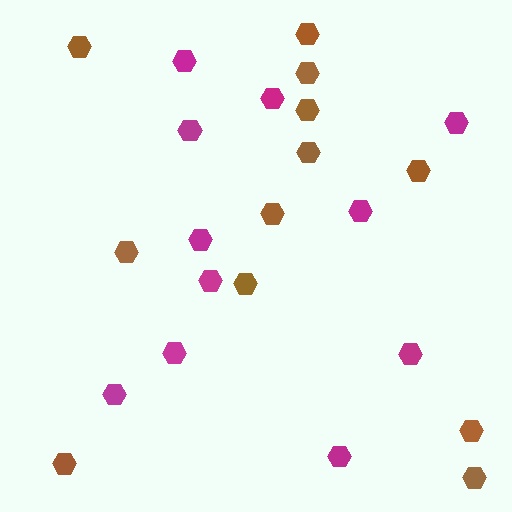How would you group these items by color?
There are 2 groups: one group of magenta hexagons (11) and one group of brown hexagons (12).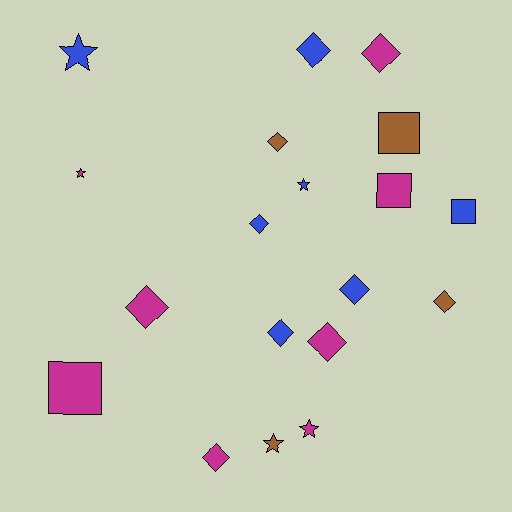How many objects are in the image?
There are 19 objects.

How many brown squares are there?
There is 1 brown square.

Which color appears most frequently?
Magenta, with 8 objects.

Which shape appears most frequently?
Diamond, with 10 objects.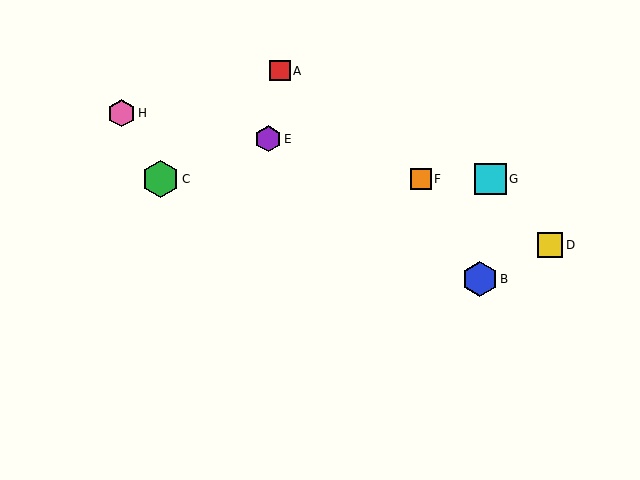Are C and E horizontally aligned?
No, C is at y≈179 and E is at y≈139.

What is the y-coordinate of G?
Object G is at y≈179.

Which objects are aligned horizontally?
Objects C, F, G are aligned horizontally.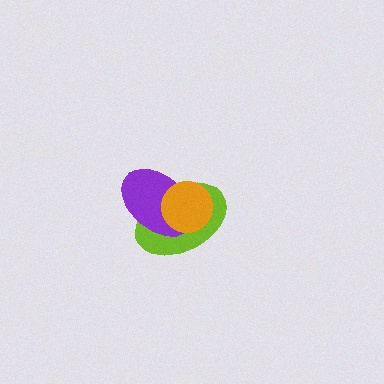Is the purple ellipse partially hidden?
Yes, it is partially covered by another shape.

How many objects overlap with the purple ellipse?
2 objects overlap with the purple ellipse.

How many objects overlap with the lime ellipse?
2 objects overlap with the lime ellipse.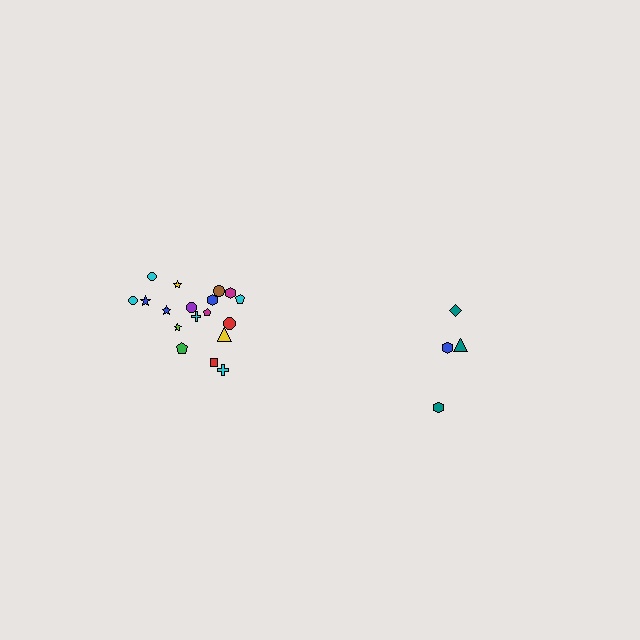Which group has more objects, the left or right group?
The left group.